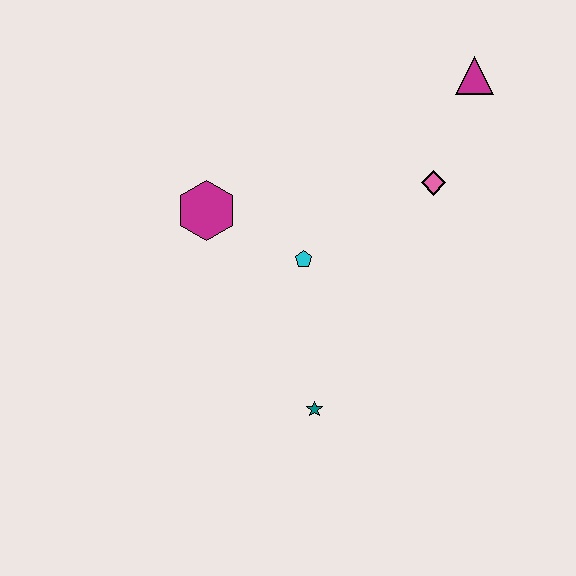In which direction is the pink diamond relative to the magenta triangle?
The pink diamond is below the magenta triangle.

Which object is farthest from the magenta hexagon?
The magenta triangle is farthest from the magenta hexagon.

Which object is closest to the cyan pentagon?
The magenta hexagon is closest to the cyan pentagon.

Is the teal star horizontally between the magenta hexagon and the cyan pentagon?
No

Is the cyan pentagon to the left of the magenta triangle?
Yes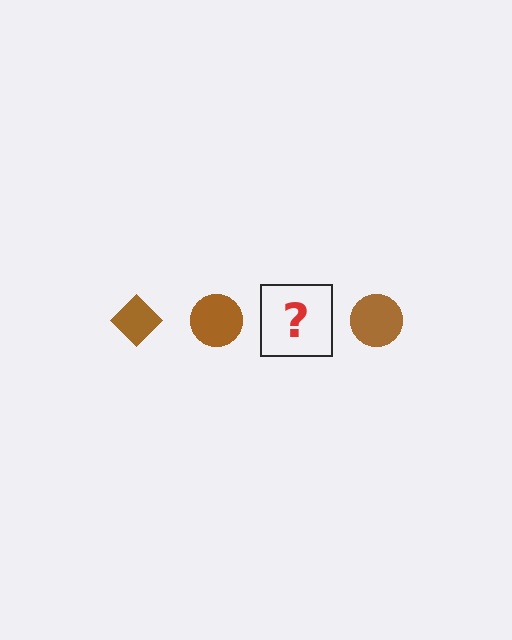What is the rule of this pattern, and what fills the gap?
The rule is that the pattern cycles through diamond, circle shapes in brown. The gap should be filled with a brown diamond.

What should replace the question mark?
The question mark should be replaced with a brown diamond.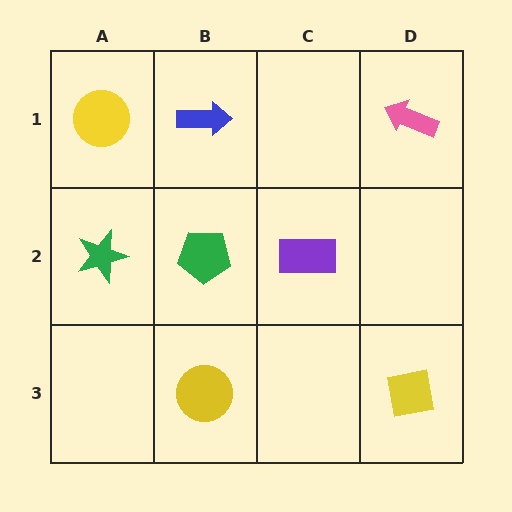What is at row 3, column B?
A yellow circle.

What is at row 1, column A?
A yellow circle.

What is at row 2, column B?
A green pentagon.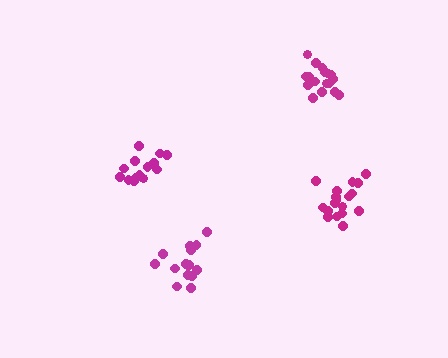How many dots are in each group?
Group 1: 15 dots, Group 2: 18 dots, Group 3: 15 dots, Group 4: 17 dots (65 total).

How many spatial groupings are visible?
There are 4 spatial groupings.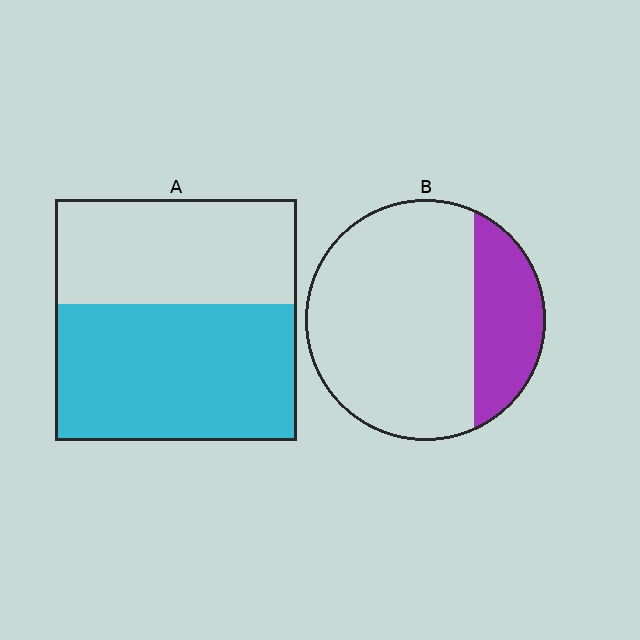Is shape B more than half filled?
No.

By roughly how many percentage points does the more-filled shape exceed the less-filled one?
By roughly 30 percentage points (A over B).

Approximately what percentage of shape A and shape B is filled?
A is approximately 55% and B is approximately 25%.